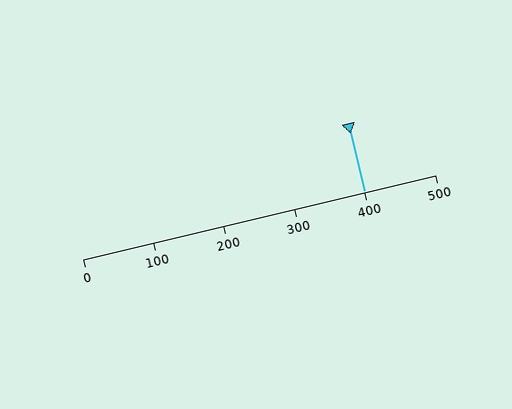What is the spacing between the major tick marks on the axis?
The major ticks are spaced 100 apart.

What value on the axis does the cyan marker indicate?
The marker indicates approximately 400.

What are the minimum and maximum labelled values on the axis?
The axis runs from 0 to 500.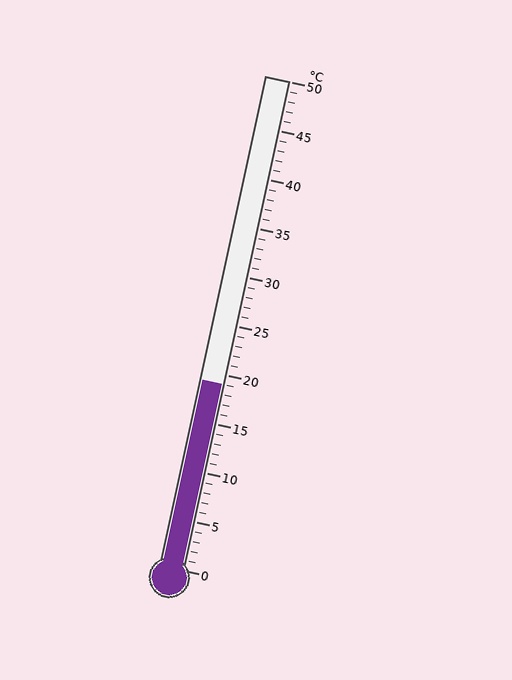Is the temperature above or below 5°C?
The temperature is above 5°C.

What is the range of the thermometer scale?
The thermometer scale ranges from 0°C to 50°C.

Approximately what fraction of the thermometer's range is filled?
The thermometer is filled to approximately 40% of its range.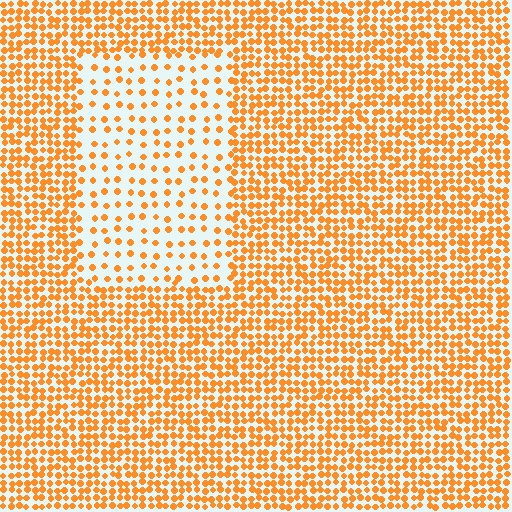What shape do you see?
I see a rectangle.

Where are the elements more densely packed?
The elements are more densely packed outside the rectangle boundary.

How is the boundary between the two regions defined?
The boundary is defined by a change in element density (approximately 2.6x ratio). All elements are the same color, size, and shape.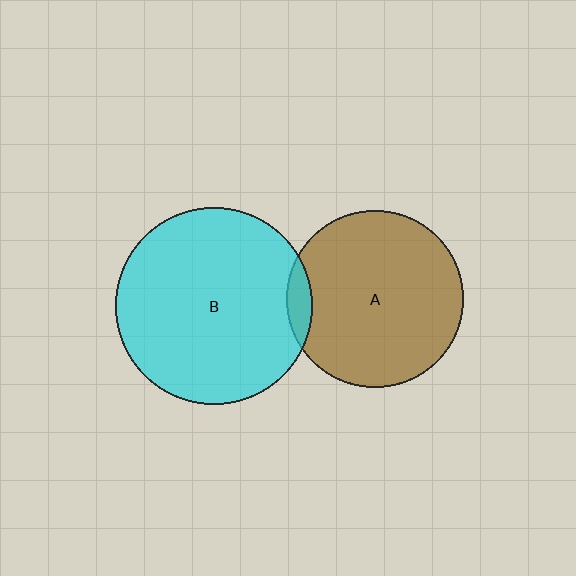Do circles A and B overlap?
Yes.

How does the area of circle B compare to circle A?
Approximately 1.2 times.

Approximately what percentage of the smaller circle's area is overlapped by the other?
Approximately 5%.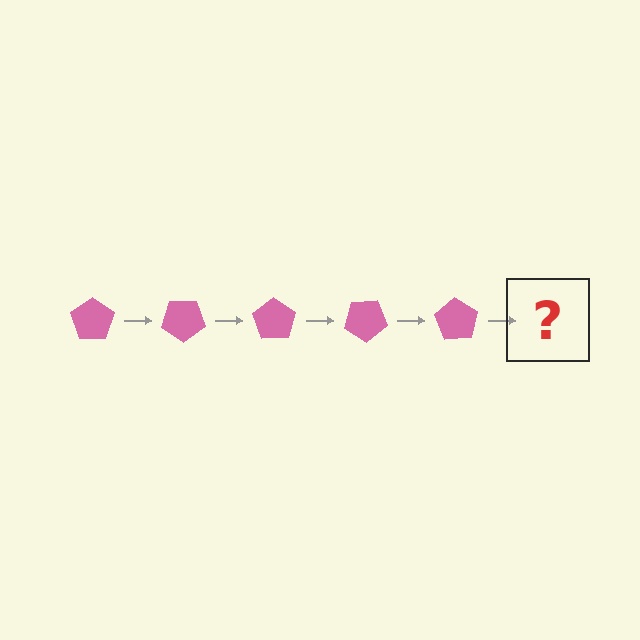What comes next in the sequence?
The next element should be a pink pentagon rotated 175 degrees.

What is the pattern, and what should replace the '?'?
The pattern is that the pentagon rotates 35 degrees each step. The '?' should be a pink pentagon rotated 175 degrees.